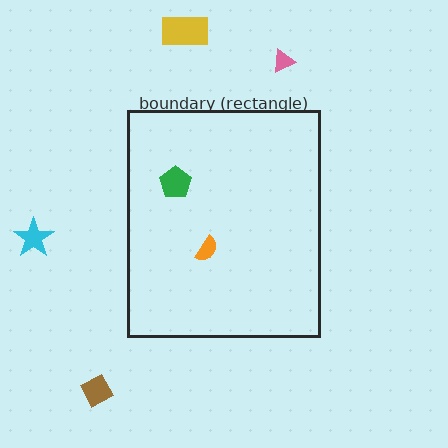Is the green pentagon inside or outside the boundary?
Inside.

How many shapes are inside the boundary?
2 inside, 4 outside.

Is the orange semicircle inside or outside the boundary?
Inside.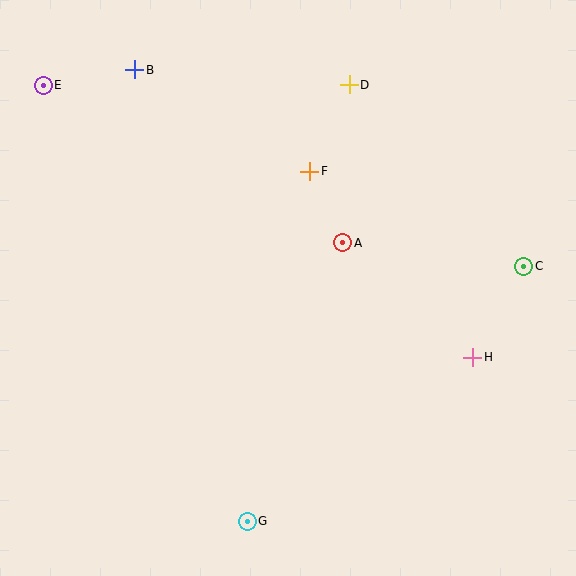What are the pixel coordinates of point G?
Point G is at (247, 521).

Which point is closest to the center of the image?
Point A at (343, 243) is closest to the center.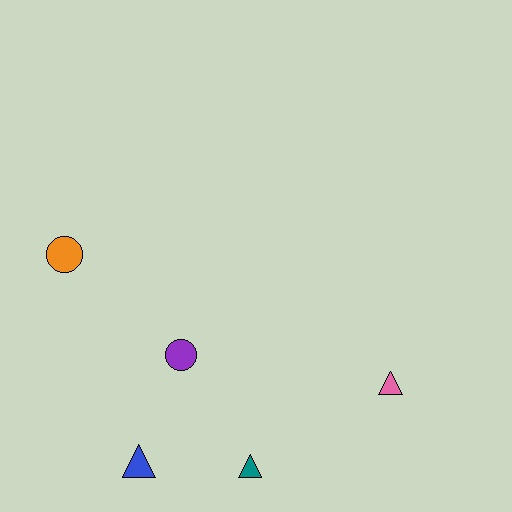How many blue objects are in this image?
There is 1 blue object.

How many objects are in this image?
There are 5 objects.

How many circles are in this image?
There are 2 circles.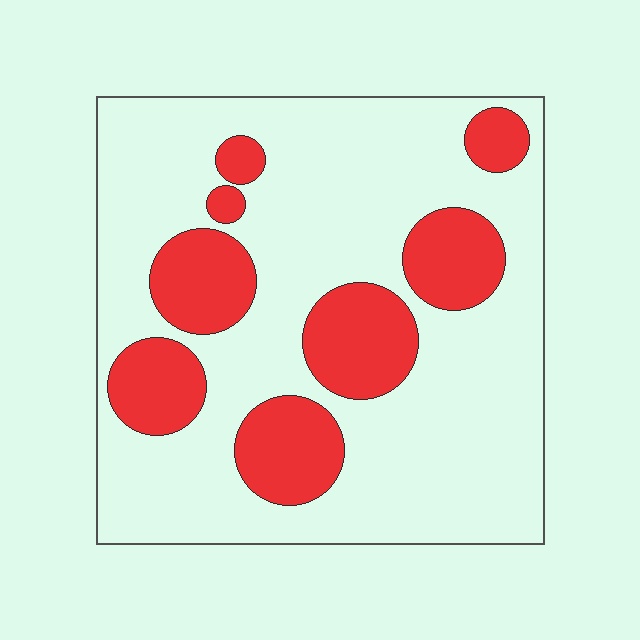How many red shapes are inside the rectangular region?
8.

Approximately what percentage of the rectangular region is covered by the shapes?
Approximately 25%.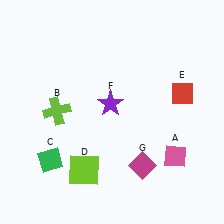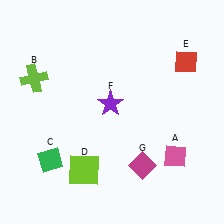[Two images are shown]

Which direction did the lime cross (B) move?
The lime cross (B) moved up.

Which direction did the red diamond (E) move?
The red diamond (E) moved up.